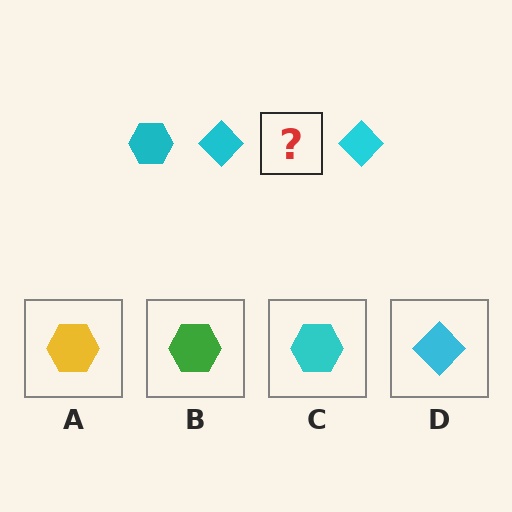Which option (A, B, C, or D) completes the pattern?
C.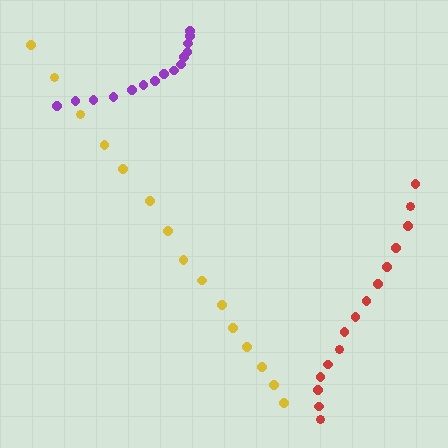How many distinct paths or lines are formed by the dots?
There are 3 distinct paths.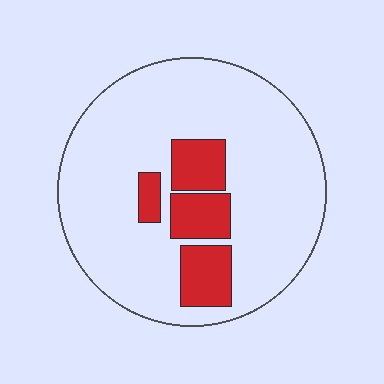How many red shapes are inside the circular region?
4.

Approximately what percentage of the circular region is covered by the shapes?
Approximately 20%.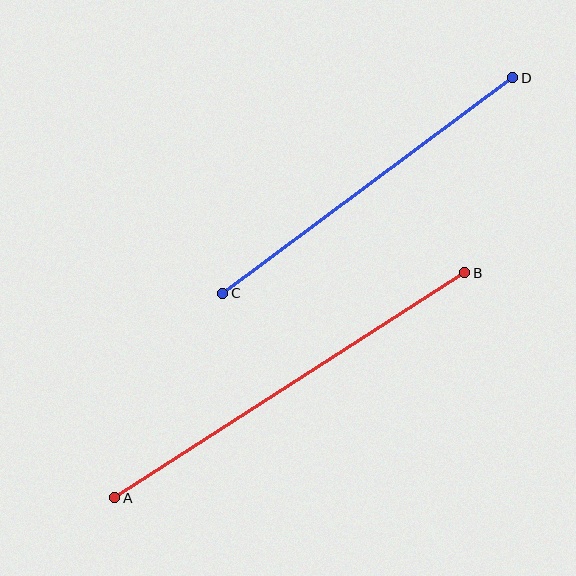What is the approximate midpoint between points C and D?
The midpoint is at approximately (368, 185) pixels.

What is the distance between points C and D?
The distance is approximately 361 pixels.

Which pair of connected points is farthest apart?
Points A and B are farthest apart.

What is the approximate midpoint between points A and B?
The midpoint is at approximately (290, 385) pixels.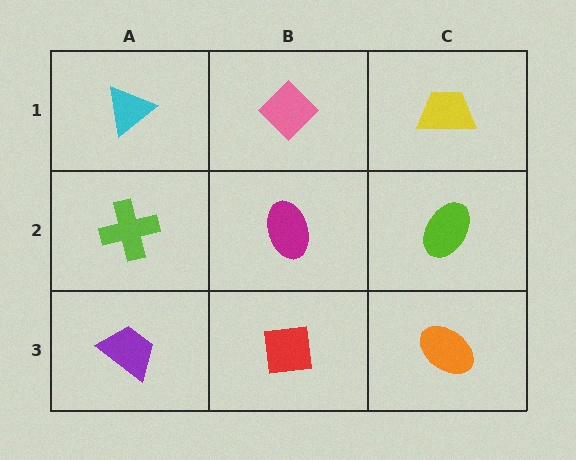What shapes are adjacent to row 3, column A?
A lime cross (row 2, column A), a red square (row 3, column B).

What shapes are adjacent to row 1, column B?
A magenta ellipse (row 2, column B), a cyan triangle (row 1, column A), a yellow trapezoid (row 1, column C).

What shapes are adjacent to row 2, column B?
A pink diamond (row 1, column B), a red square (row 3, column B), a lime cross (row 2, column A), a lime ellipse (row 2, column C).